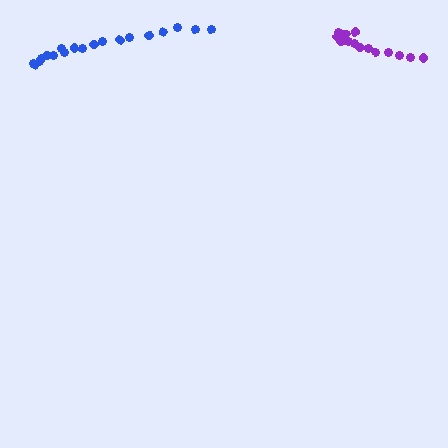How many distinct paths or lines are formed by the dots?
There are 2 distinct paths.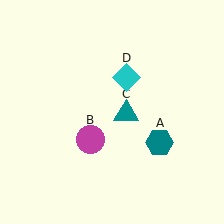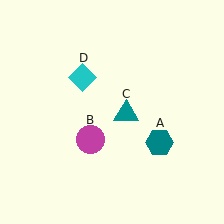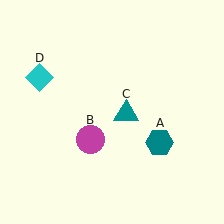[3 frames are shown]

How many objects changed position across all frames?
1 object changed position: cyan diamond (object D).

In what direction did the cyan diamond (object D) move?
The cyan diamond (object D) moved left.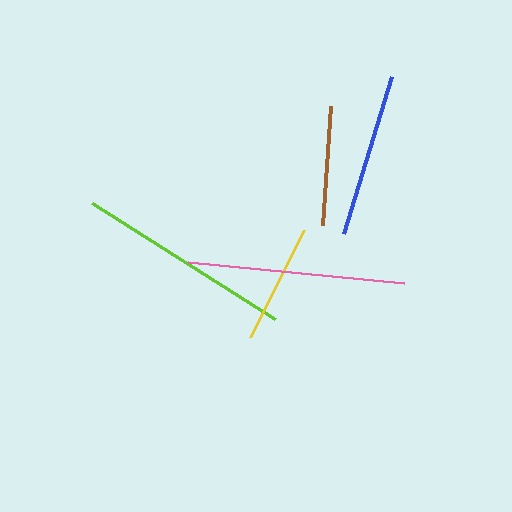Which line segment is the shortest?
The brown line is the shortest at approximately 119 pixels.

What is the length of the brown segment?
The brown segment is approximately 119 pixels long.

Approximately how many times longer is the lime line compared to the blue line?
The lime line is approximately 1.3 times the length of the blue line.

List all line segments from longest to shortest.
From longest to shortest: pink, lime, blue, yellow, brown.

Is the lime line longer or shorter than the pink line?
The pink line is longer than the lime line.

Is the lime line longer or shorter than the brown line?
The lime line is longer than the brown line.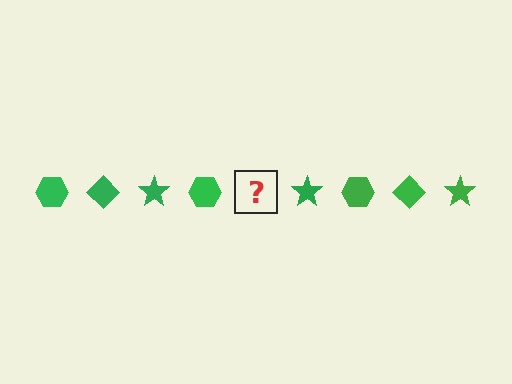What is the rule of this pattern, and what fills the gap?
The rule is that the pattern cycles through hexagon, diamond, star shapes in green. The gap should be filled with a green diamond.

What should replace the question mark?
The question mark should be replaced with a green diamond.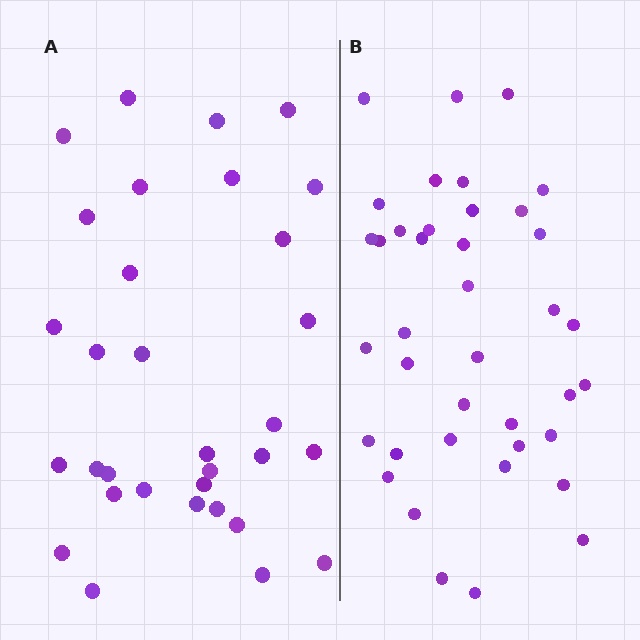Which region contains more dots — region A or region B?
Region B (the right region) has more dots.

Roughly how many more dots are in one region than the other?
Region B has roughly 8 or so more dots than region A.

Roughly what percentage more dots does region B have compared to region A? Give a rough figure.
About 20% more.